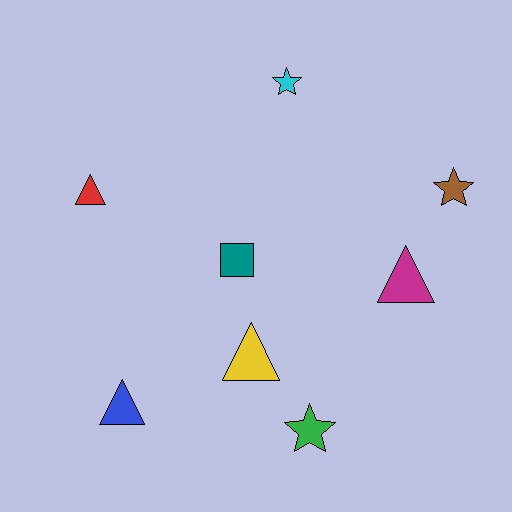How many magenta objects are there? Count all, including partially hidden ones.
There is 1 magenta object.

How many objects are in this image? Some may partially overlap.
There are 8 objects.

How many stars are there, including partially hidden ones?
There are 3 stars.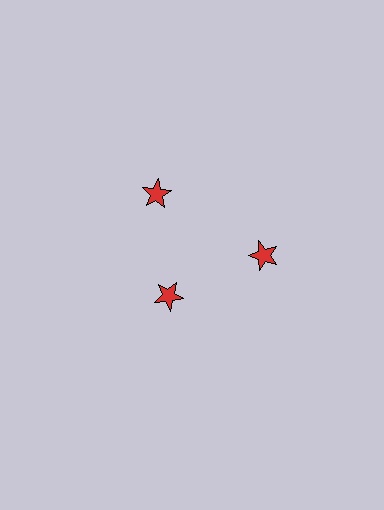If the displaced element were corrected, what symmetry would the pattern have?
It would have 3-fold rotational symmetry — the pattern would map onto itself every 120 degrees.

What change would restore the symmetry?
The symmetry would be restored by moving it outward, back onto the ring so that all 3 stars sit at equal angles and equal distance from the center.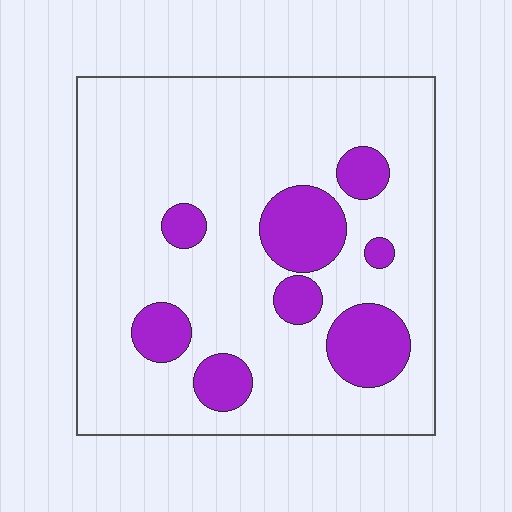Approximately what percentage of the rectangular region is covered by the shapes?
Approximately 20%.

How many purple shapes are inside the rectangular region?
8.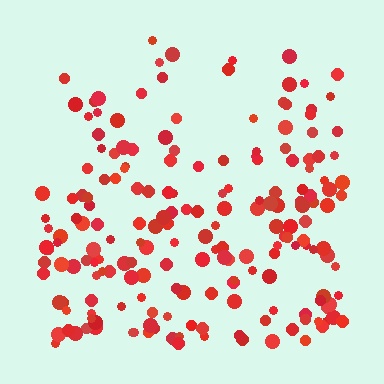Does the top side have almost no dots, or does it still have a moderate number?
Still a moderate number, just noticeably fewer than the bottom.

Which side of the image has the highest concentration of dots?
The bottom.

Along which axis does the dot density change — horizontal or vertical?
Vertical.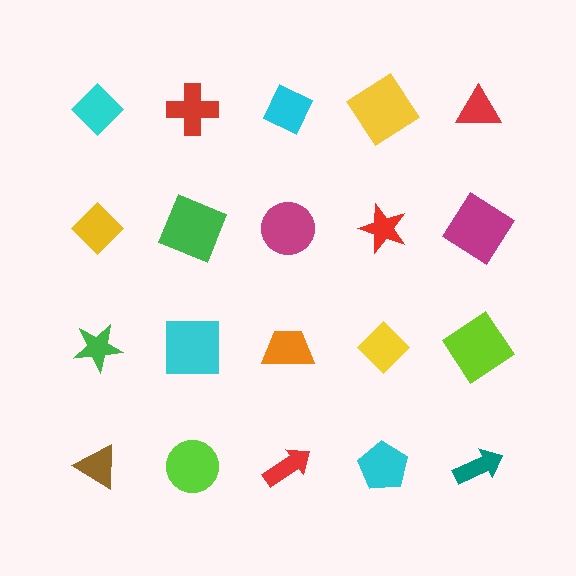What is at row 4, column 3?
A red arrow.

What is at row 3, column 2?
A cyan square.